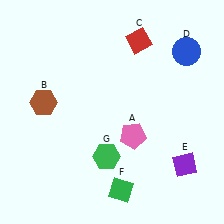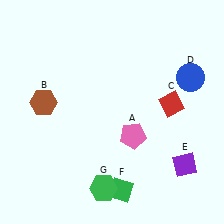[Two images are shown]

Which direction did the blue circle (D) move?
The blue circle (D) moved down.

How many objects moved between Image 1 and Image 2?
3 objects moved between the two images.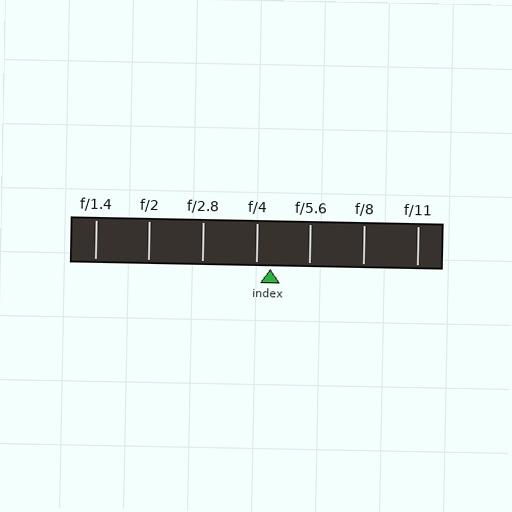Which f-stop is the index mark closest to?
The index mark is closest to f/4.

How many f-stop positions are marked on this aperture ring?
There are 7 f-stop positions marked.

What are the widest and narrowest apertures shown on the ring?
The widest aperture shown is f/1.4 and the narrowest is f/11.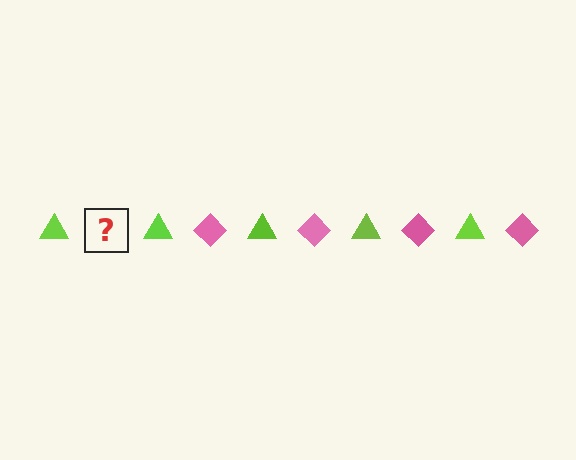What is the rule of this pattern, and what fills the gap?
The rule is that the pattern alternates between lime triangle and pink diamond. The gap should be filled with a pink diamond.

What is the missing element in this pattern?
The missing element is a pink diamond.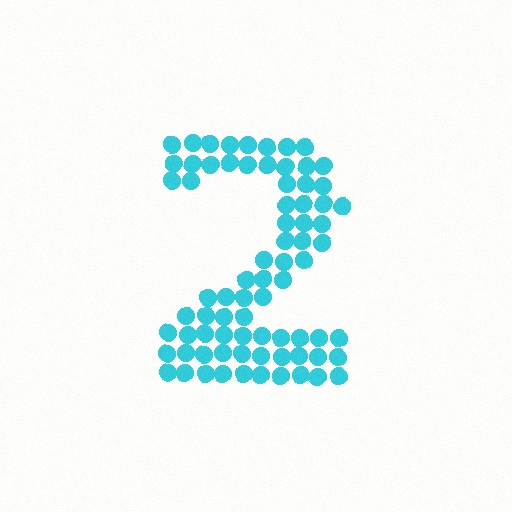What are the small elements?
The small elements are circles.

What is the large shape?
The large shape is the digit 2.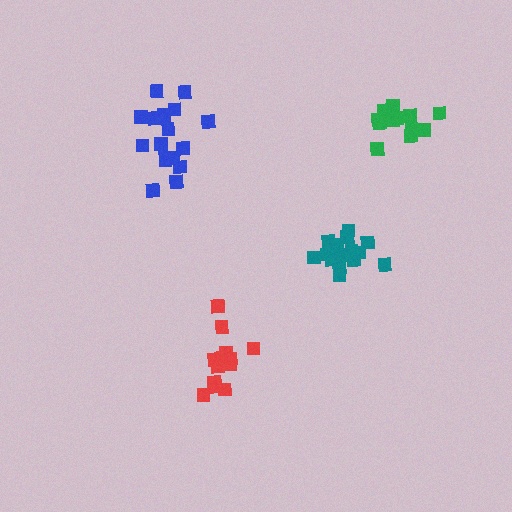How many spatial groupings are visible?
There are 4 spatial groupings.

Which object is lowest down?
The red cluster is bottommost.